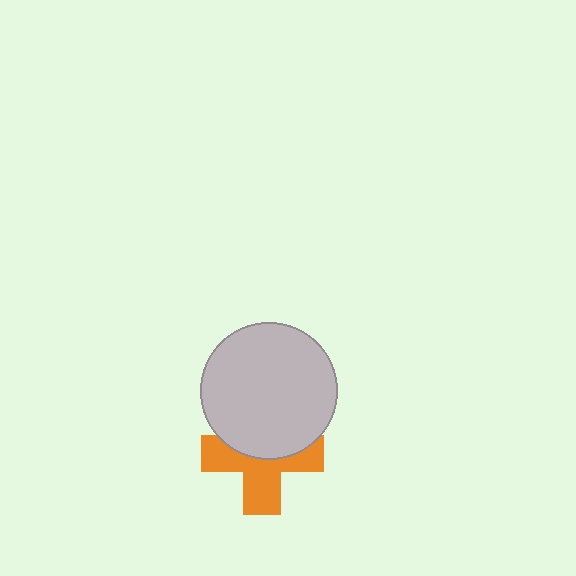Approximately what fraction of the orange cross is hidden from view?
Roughly 45% of the orange cross is hidden behind the light gray circle.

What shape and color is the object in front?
The object in front is a light gray circle.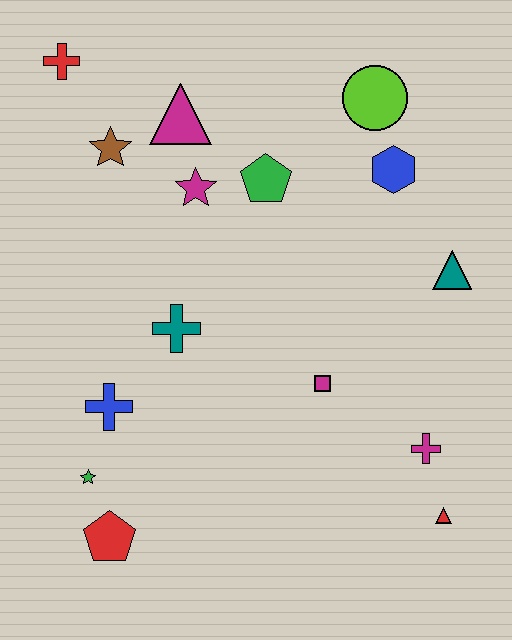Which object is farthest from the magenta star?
The red triangle is farthest from the magenta star.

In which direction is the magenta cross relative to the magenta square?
The magenta cross is to the right of the magenta square.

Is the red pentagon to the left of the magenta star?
Yes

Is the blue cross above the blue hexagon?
No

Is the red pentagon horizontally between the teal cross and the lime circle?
No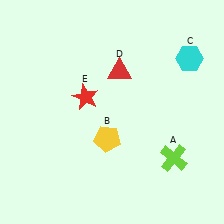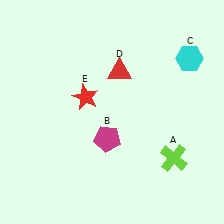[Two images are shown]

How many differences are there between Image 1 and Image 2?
There is 1 difference between the two images.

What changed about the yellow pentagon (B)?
In Image 1, B is yellow. In Image 2, it changed to magenta.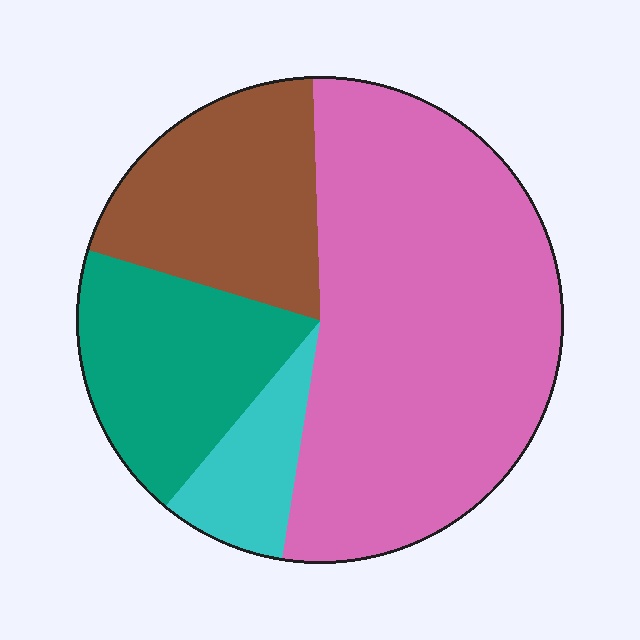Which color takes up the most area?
Pink, at roughly 55%.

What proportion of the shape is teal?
Teal covers roughly 20% of the shape.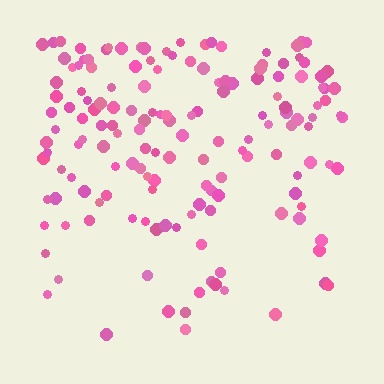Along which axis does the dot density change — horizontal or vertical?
Vertical.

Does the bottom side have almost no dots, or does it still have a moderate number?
Still a moderate number, just noticeably fewer than the top.